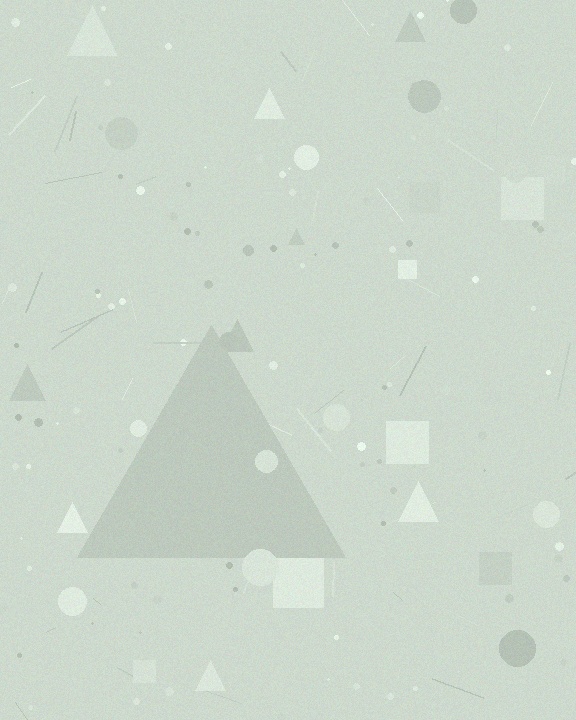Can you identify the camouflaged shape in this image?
The camouflaged shape is a triangle.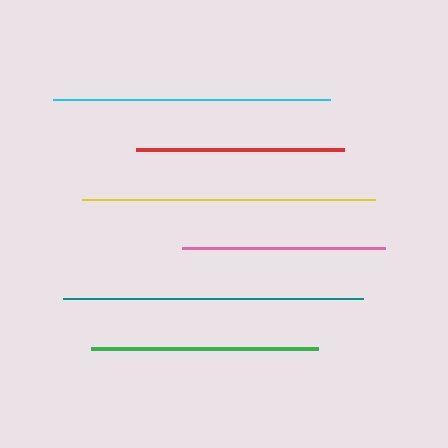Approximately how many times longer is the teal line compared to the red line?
The teal line is approximately 1.4 times the length of the red line.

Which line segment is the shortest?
The pink line is the shortest at approximately 203 pixels.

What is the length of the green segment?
The green segment is approximately 226 pixels long.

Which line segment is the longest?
The teal line is the longest at approximately 300 pixels.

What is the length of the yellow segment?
The yellow segment is approximately 293 pixels long.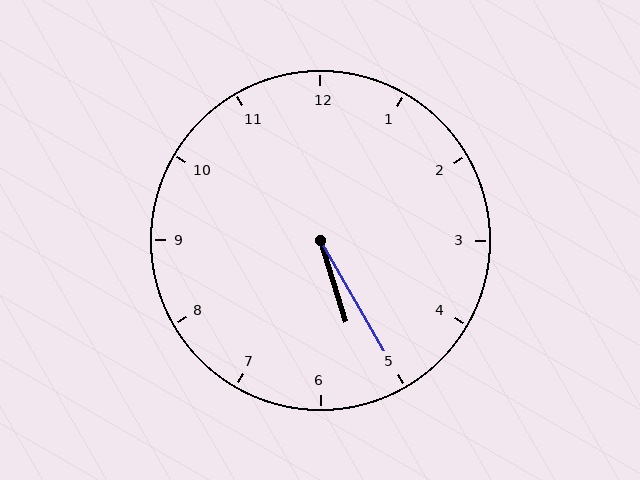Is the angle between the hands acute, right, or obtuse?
It is acute.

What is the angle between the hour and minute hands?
Approximately 12 degrees.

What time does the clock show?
5:25.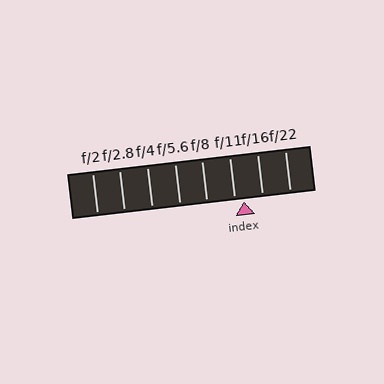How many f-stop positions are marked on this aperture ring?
There are 8 f-stop positions marked.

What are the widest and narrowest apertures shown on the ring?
The widest aperture shown is f/2 and the narrowest is f/22.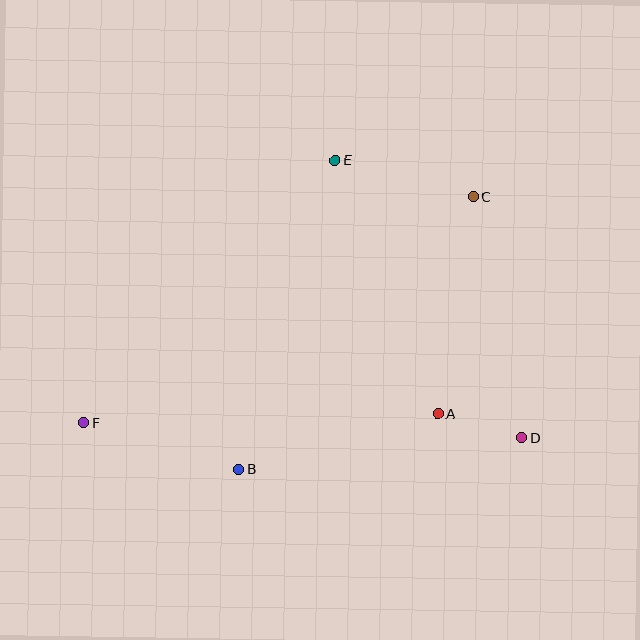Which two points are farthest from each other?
Points C and F are farthest from each other.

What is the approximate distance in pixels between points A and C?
The distance between A and C is approximately 220 pixels.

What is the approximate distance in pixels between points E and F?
The distance between E and F is approximately 363 pixels.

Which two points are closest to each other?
Points A and D are closest to each other.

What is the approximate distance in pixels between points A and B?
The distance between A and B is approximately 207 pixels.